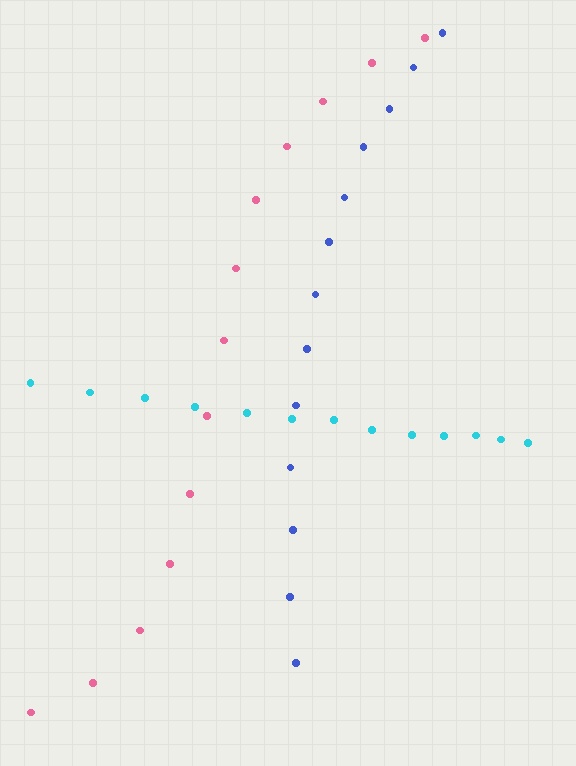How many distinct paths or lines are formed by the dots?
There are 3 distinct paths.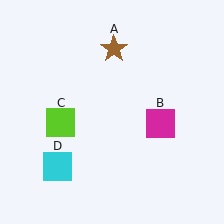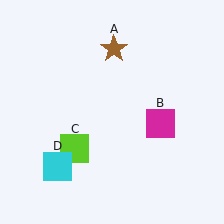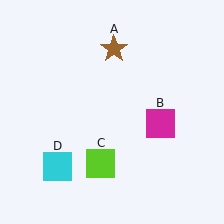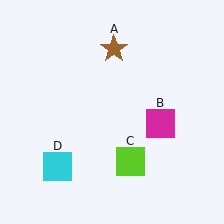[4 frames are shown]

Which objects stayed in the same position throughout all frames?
Brown star (object A) and magenta square (object B) and cyan square (object D) remained stationary.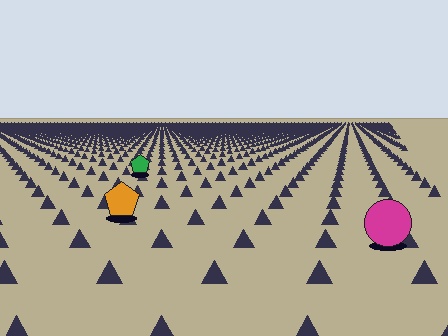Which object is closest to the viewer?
The magenta circle is closest. The texture marks near it are larger and more spread out.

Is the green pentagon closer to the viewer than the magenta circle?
No. The magenta circle is closer — you can tell from the texture gradient: the ground texture is coarser near it.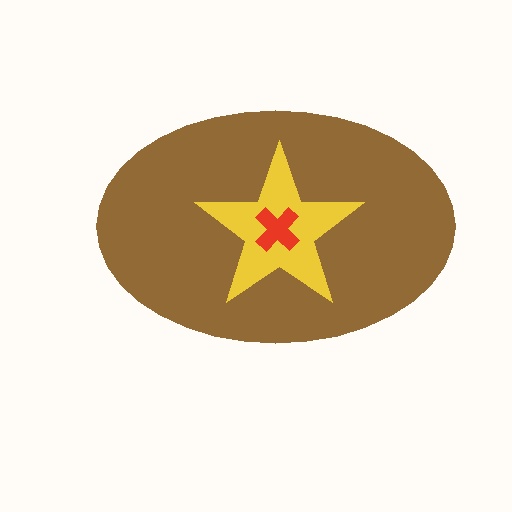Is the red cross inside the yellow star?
Yes.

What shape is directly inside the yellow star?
The red cross.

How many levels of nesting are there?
3.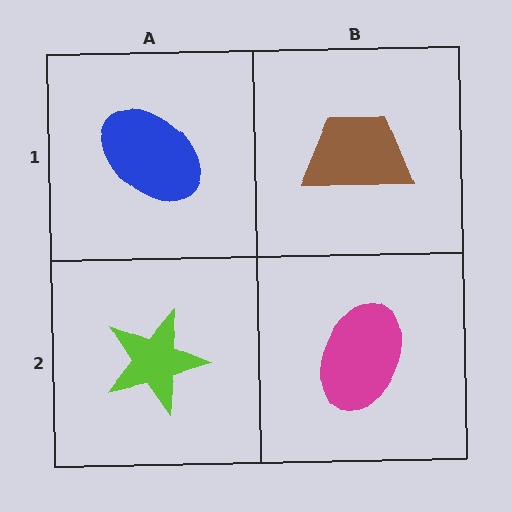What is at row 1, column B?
A brown trapezoid.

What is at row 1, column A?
A blue ellipse.